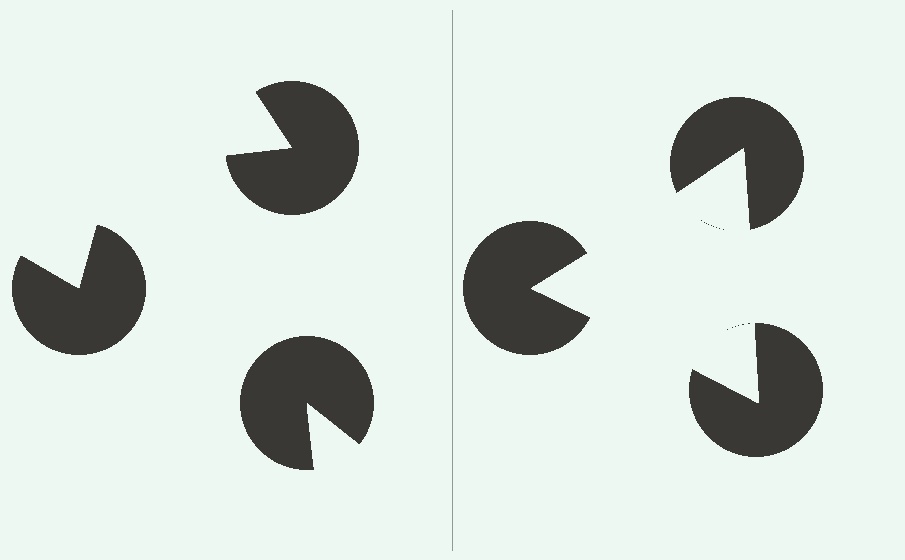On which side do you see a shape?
An illusory triangle appears on the right side. On the left side the wedge cuts are rotated, so no coherent shape forms.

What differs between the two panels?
The pac-man discs are positioned identically on both sides; only the wedge orientations differ. On the right they align to a triangle; on the left they are misaligned.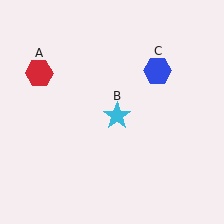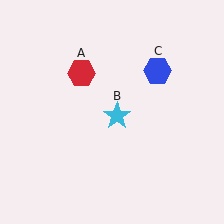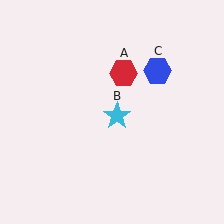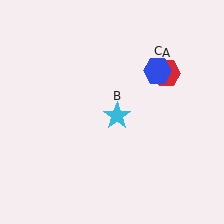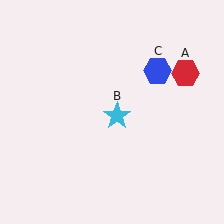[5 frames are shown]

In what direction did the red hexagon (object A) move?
The red hexagon (object A) moved right.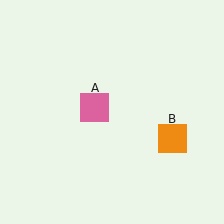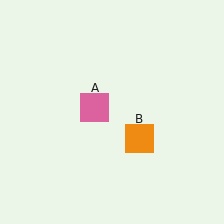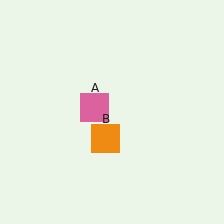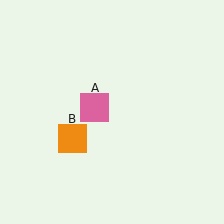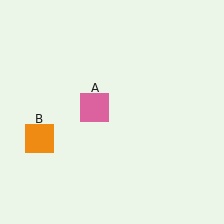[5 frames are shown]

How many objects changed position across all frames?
1 object changed position: orange square (object B).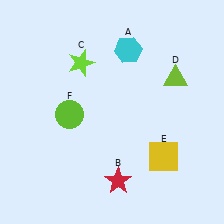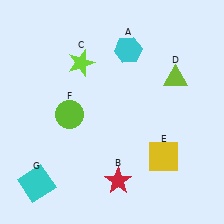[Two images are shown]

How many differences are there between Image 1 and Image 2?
There is 1 difference between the two images.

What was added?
A cyan square (G) was added in Image 2.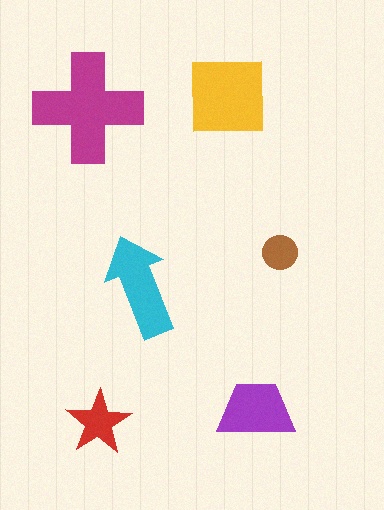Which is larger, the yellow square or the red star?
The yellow square.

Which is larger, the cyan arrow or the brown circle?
The cyan arrow.